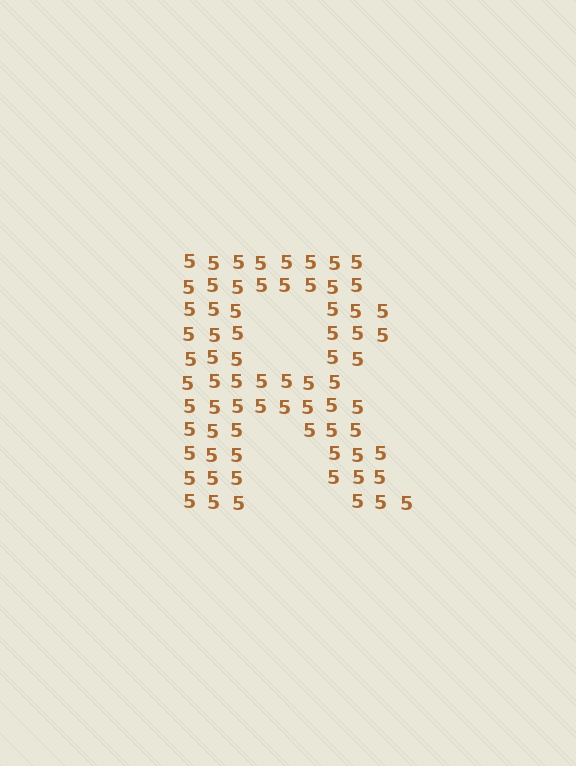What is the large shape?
The large shape is the letter R.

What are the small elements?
The small elements are digit 5's.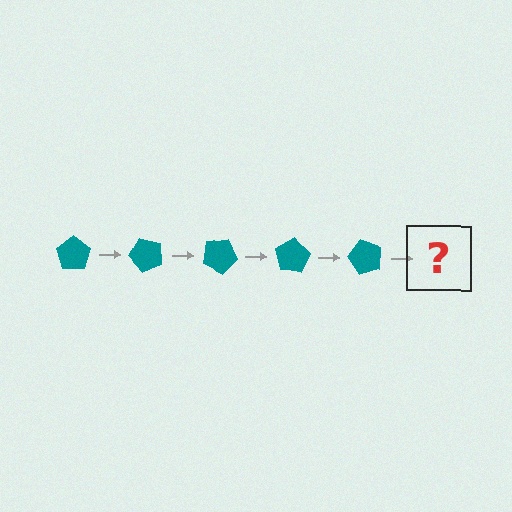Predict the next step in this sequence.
The next step is a teal pentagon rotated 250 degrees.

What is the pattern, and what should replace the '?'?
The pattern is that the pentagon rotates 50 degrees each step. The '?' should be a teal pentagon rotated 250 degrees.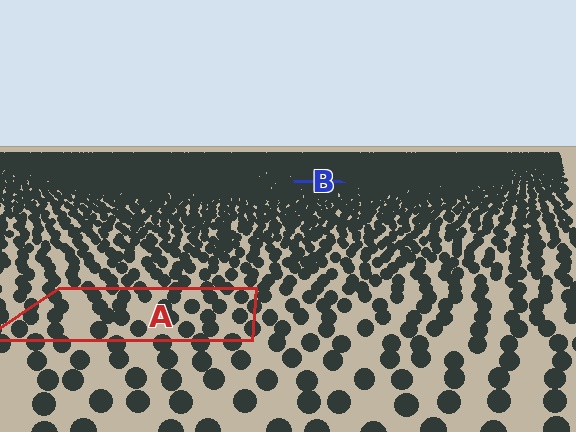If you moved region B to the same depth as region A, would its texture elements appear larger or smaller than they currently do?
They would appear larger. At a closer depth, the same texture elements are projected at a bigger on-screen size.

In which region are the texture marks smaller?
The texture marks are smaller in region B, because it is farther away.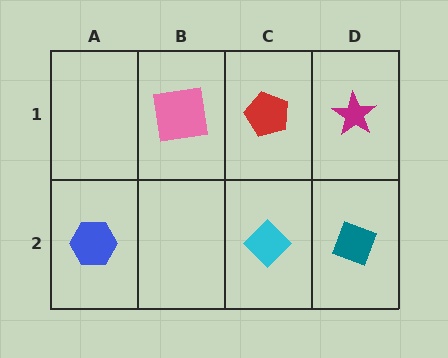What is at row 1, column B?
A pink square.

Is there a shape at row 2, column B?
No, that cell is empty.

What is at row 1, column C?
A red pentagon.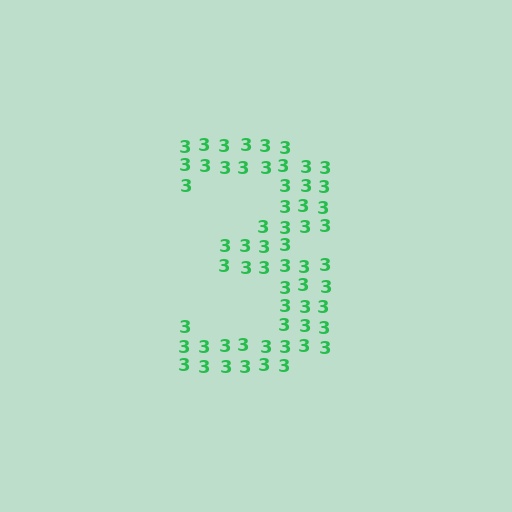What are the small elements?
The small elements are digit 3's.